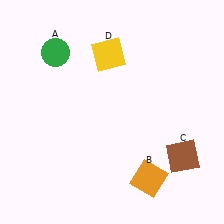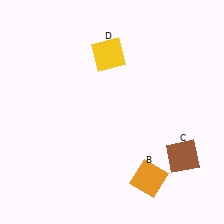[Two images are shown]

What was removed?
The green circle (A) was removed in Image 2.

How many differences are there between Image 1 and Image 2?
There is 1 difference between the two images.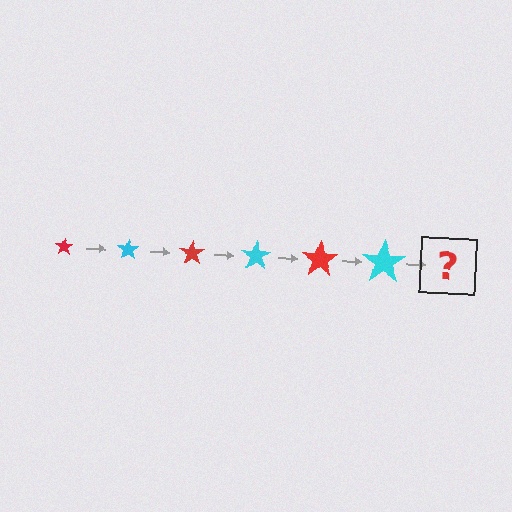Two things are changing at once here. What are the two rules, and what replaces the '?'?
The two rules are that the star grows larger each step and the color cycles through red and cyan. The '?' should be a red star, larger than the previous one.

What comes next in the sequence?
The next element should be a red star, larger than the previous one.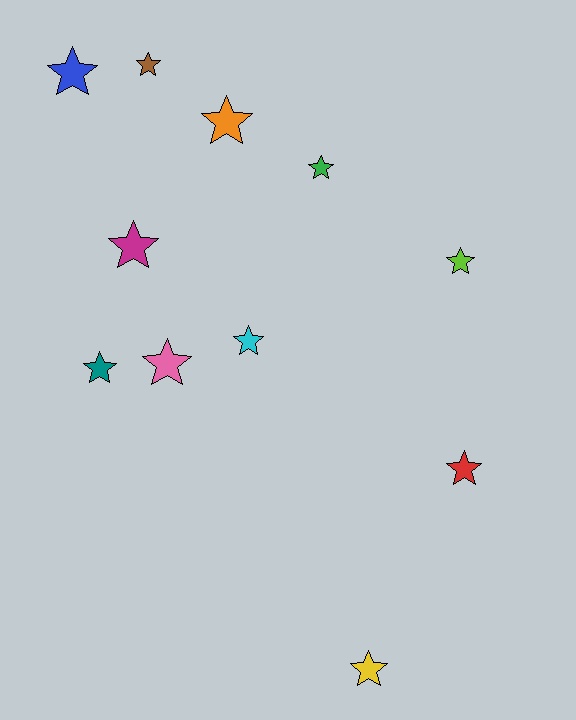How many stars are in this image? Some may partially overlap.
There are 11 stars.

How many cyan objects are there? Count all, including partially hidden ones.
There is 1 cyan object.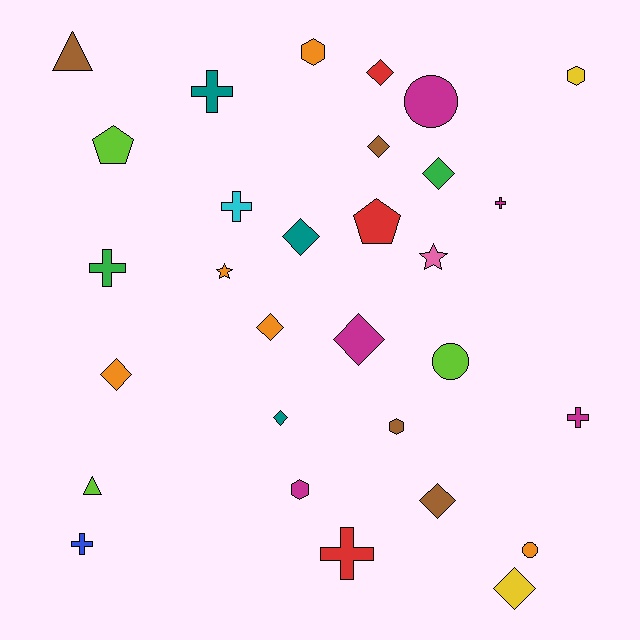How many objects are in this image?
There are 30 objects.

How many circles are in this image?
There are 3 circles.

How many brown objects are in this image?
There are 4 brown objects.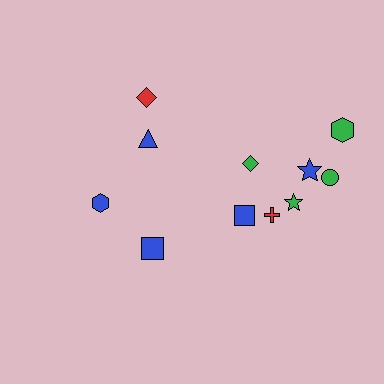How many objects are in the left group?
There are 4 objects.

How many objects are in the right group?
There are 7 objects.